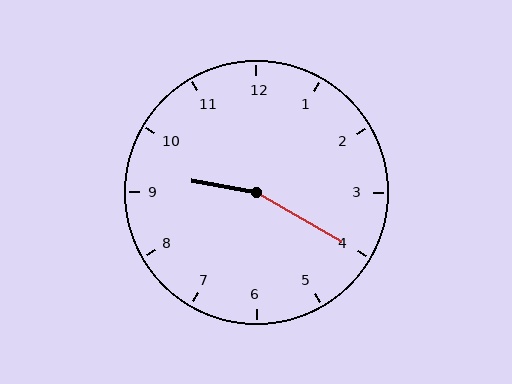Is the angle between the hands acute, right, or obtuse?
It is obtuse.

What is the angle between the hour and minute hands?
Approximately 160 degrees.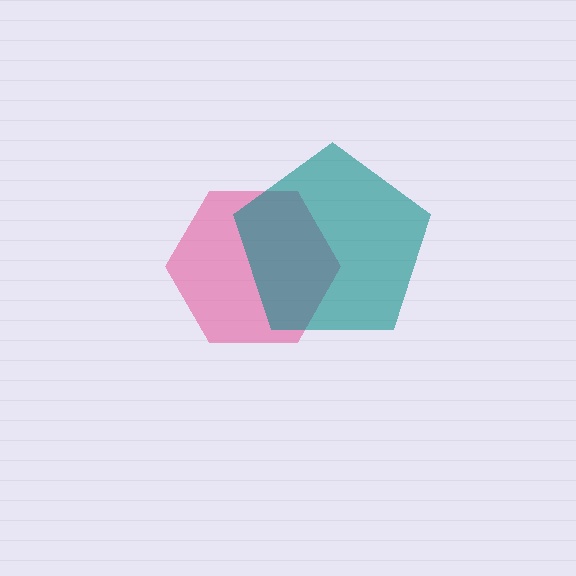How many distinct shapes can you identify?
There are 2 distinct shapes: a pink hexagon, a teal pentagon.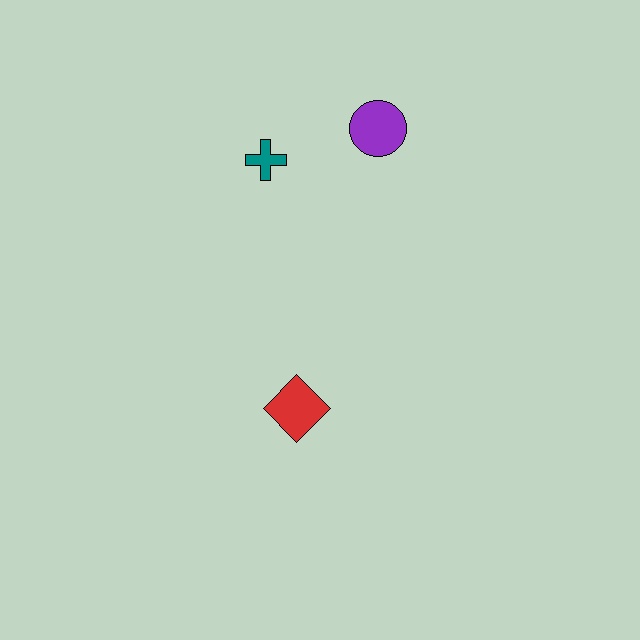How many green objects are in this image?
There are no green objects.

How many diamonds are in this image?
There is 1 diamond.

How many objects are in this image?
There are 3 objects.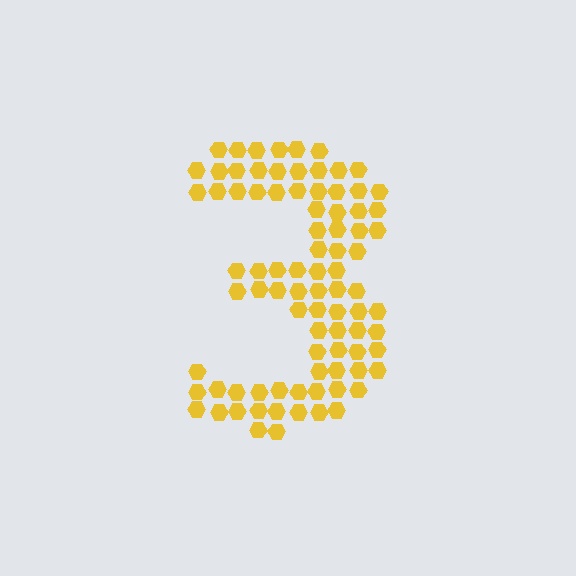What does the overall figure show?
The overall figure shows the digit 3.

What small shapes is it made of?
It is made of small hexagons.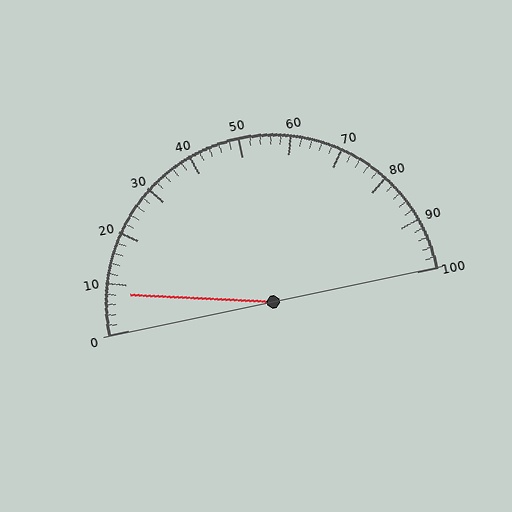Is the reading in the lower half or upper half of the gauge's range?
The reading is in the lower half of the range (0 to 100).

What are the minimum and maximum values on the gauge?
The gauge ranges from 0 to 100.